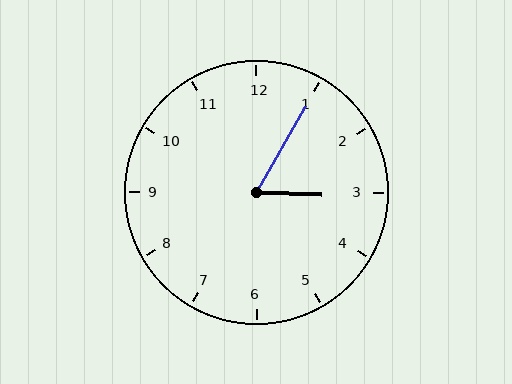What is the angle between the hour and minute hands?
Approximately 62 degrees.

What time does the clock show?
3:05.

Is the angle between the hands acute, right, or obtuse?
It is acute.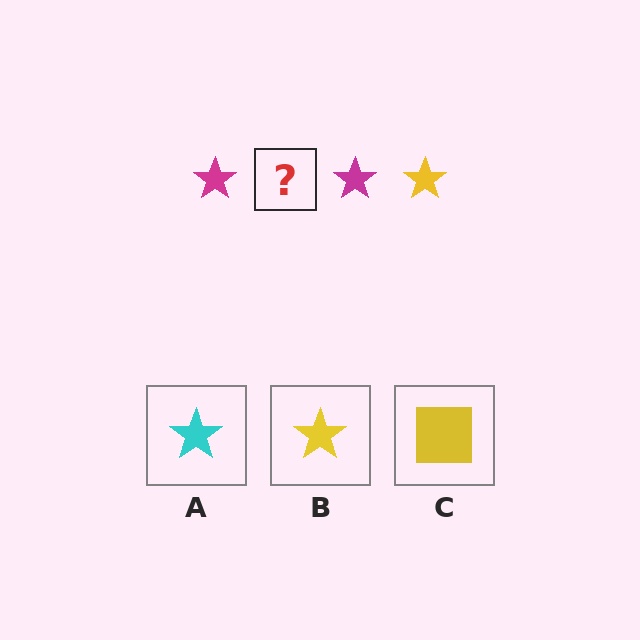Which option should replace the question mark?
Option B.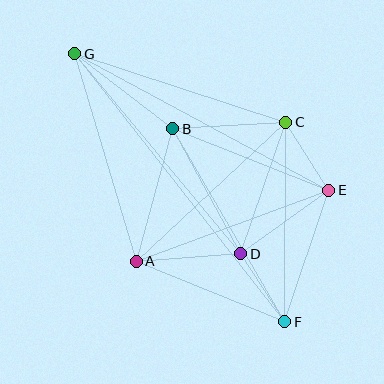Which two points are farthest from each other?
Points F and G are farthest from each other.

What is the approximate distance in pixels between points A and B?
The distance between A and B is approximately 138 pixels.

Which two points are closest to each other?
Points C and E are closest to each other.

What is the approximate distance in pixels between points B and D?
The distance between B and D is approximately 142 pixels.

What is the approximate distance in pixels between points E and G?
The distance between E and G is approximately 288 pixels.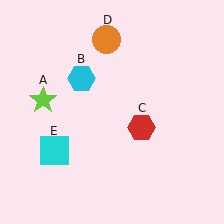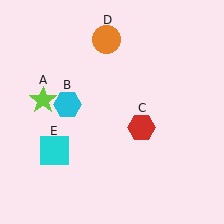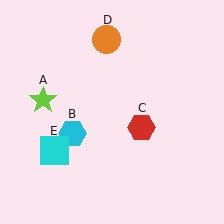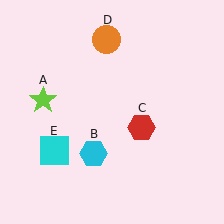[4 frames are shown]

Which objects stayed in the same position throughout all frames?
Lime star (object A) and red hexagon (object C) and orange circle (object D) and cyan square (object E) remained stationary.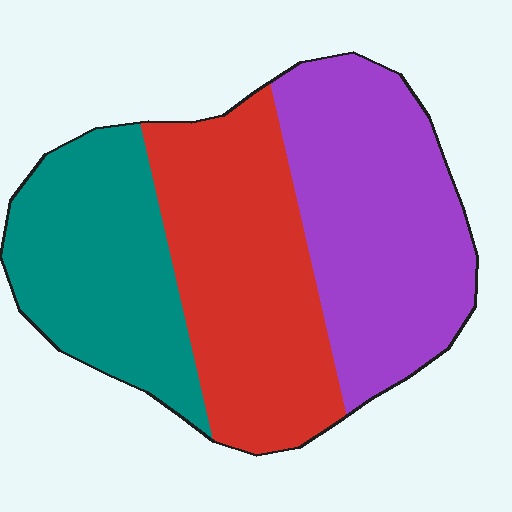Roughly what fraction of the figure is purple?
Purple covers around 35% of the figure.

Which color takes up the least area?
Teal, at roughly 30%.